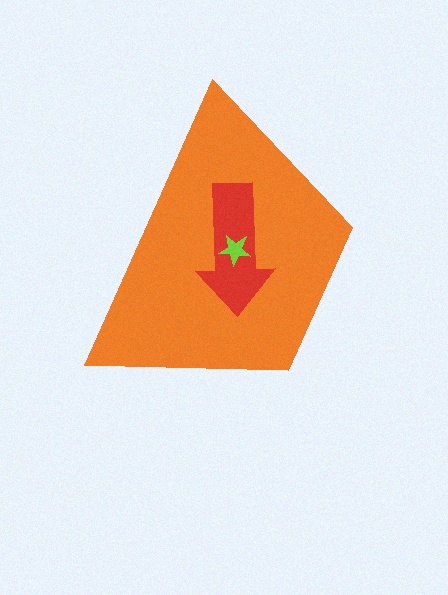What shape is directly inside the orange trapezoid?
The red arrow.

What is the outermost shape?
The orange trapezoid.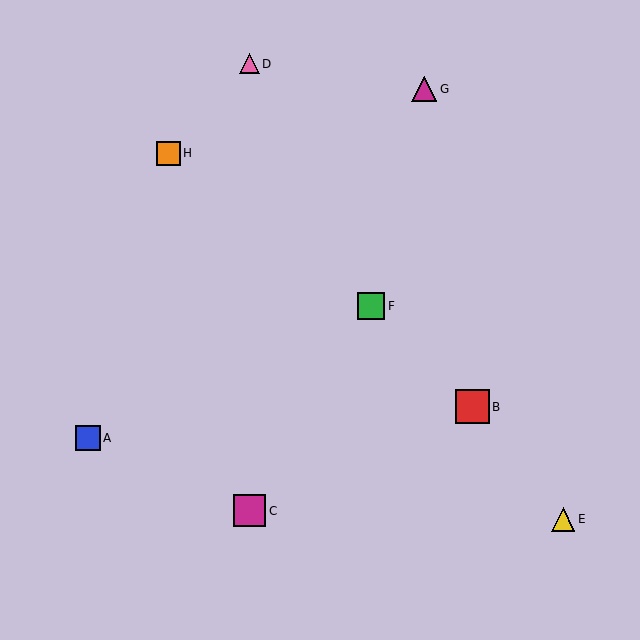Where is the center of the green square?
The center of the green square is at (371, 306).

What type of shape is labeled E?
Shape E is a yellow triangle.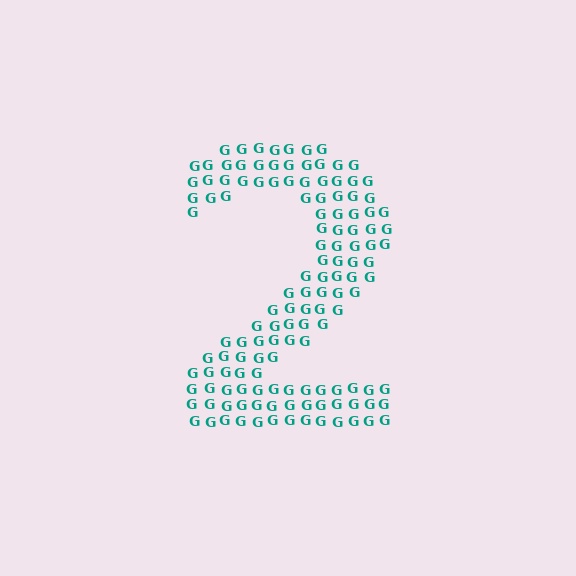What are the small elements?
The small elements are letter G's.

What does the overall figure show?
The overall figure shows the digit 2.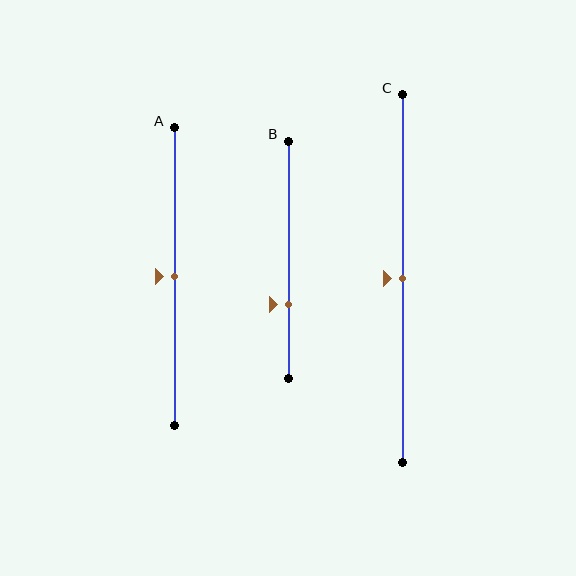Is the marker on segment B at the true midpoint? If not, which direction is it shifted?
No, the marker on segment B is shifted downward by about 19% of the segment length.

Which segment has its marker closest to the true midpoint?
Segment A has its marker closest to the true midpoint.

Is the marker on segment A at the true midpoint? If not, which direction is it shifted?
Yes, the marker on segment A is at the true midpoint.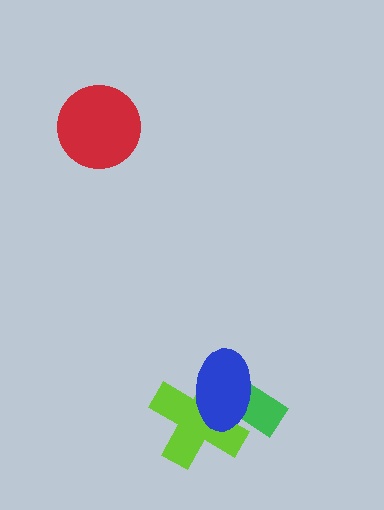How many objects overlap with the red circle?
0 objects overlap with the red circle.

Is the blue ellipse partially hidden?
No, no other shape covers it.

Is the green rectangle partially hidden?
Yes, it is partially covered by another shape.